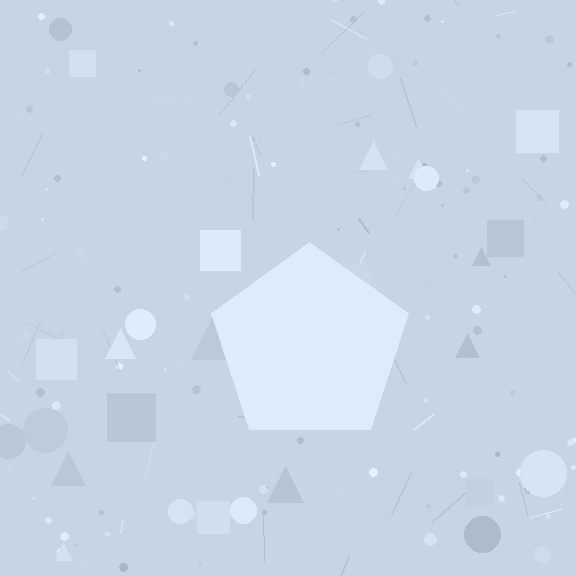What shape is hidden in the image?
A pentagon is hidden in the image.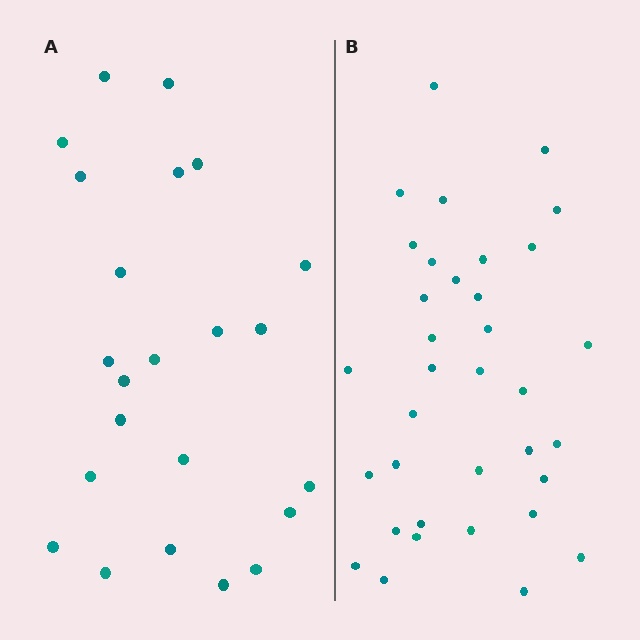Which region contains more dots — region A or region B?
Region B (the right region) has more dots.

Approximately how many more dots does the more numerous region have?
Region B has roughly 12 or so more dots than region A.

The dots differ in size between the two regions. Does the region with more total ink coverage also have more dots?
No. Region A has more total ink coverage because its dots are larger, but region B actually contains more individual dots. Total area can be misleading — the number of items is what matters here.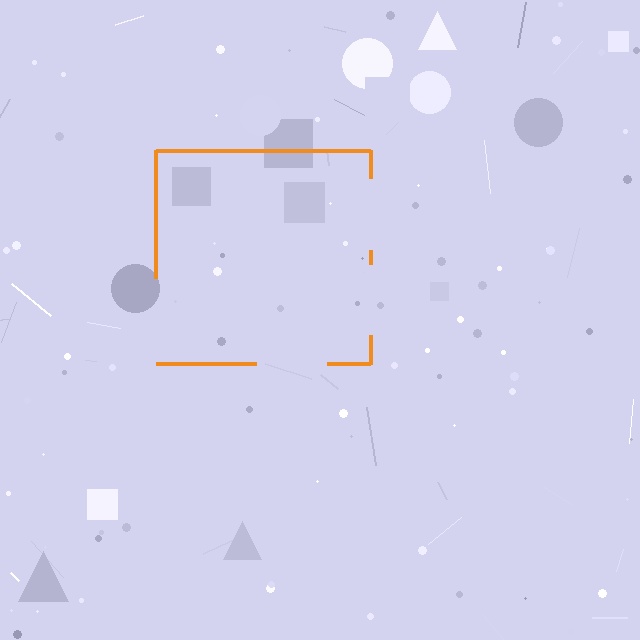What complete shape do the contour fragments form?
The contour fragments form a square.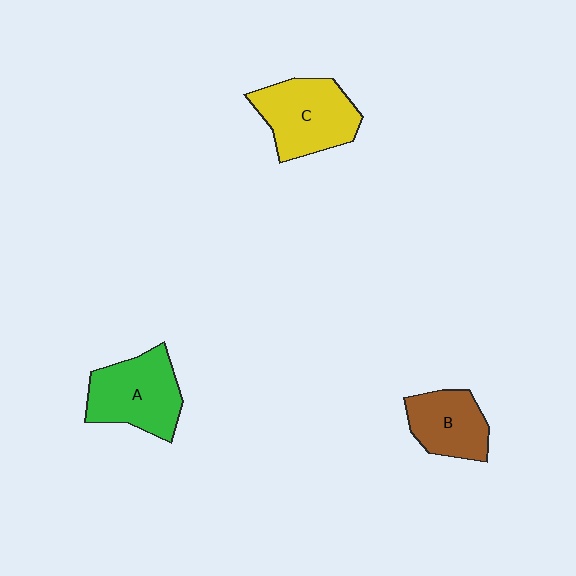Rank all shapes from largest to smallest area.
From largest to smallest: C (yellow), A (green), B (brown).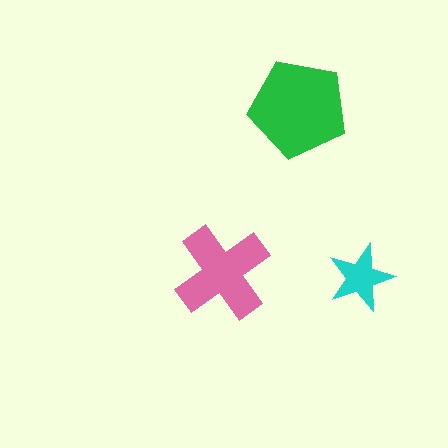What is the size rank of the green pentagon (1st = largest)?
1st.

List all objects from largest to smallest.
The green pentagon, the pink cross, the cyan star.